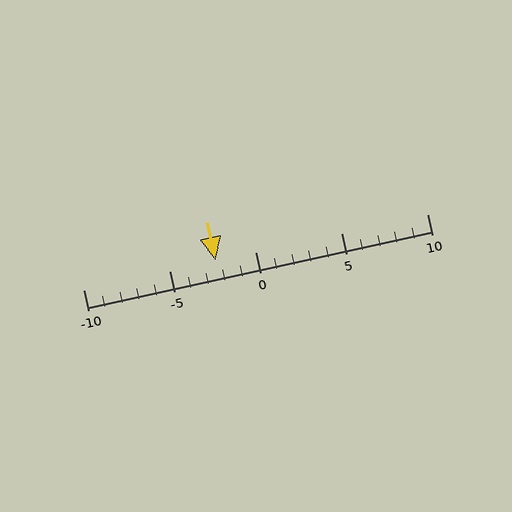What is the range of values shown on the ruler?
The ruler shows values from -10 to 10.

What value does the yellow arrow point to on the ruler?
The yellow arrow points to approximately -2.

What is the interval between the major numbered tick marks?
The major tick marks are spaced 5 units apart.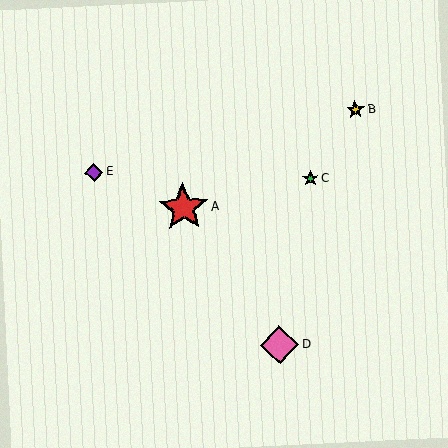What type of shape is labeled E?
Shape E is a purple diamond.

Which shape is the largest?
The red star (labeled A) is the largest.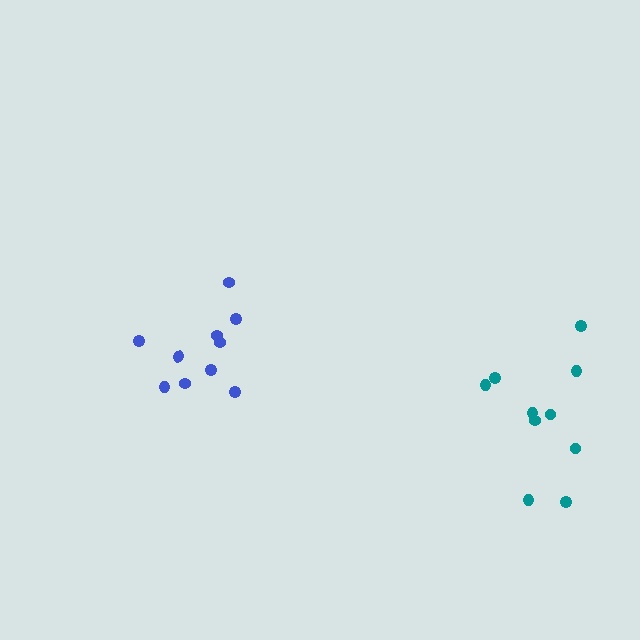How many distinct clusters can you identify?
There are 2 distinct clusters.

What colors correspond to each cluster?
The clusters are colored: teal, blue.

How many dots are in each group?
Group 1: 10 dots, Group 2: 10 dots (20 total).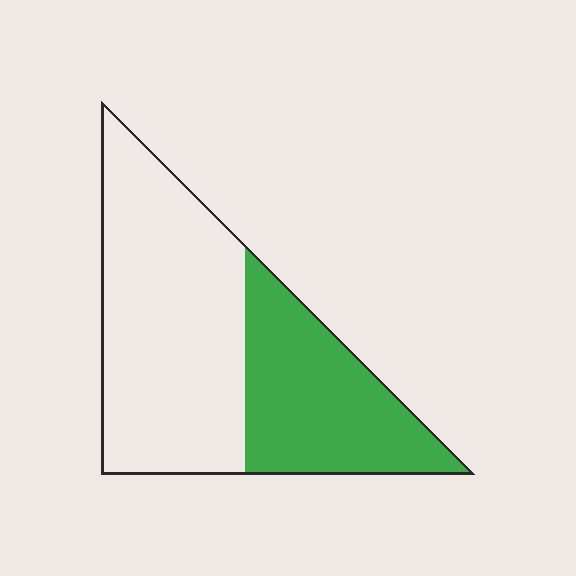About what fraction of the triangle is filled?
About three eighths (3/8).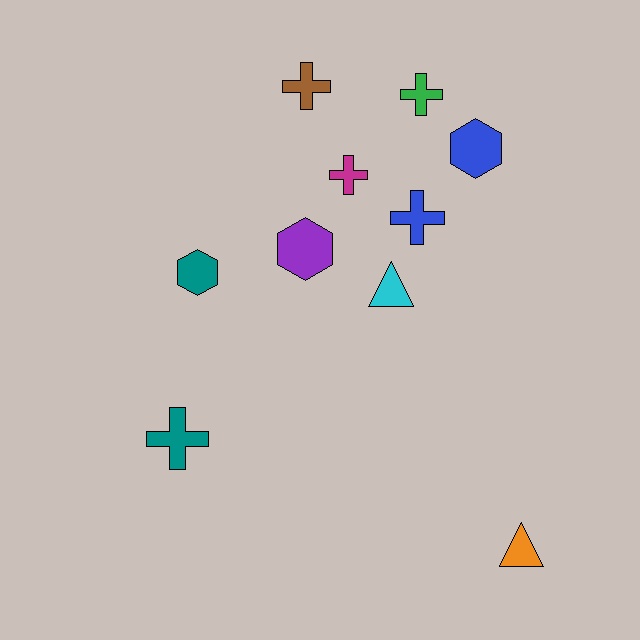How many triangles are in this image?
There are 2 triangles.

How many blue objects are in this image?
There are 2 blue objects.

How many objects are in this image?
There are 10 objects.